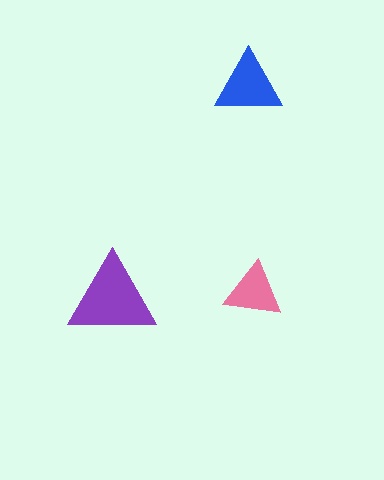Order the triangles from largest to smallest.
the purple one, the blue one, the pink one.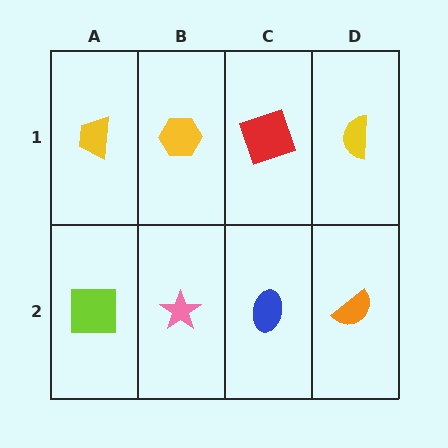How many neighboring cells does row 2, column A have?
2.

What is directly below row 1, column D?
An orange semicircle.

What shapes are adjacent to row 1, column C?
A blue ellipse (row 2, column C), a yellow hexagon (row 1, column B), a yellow semicircle (row 1, column D).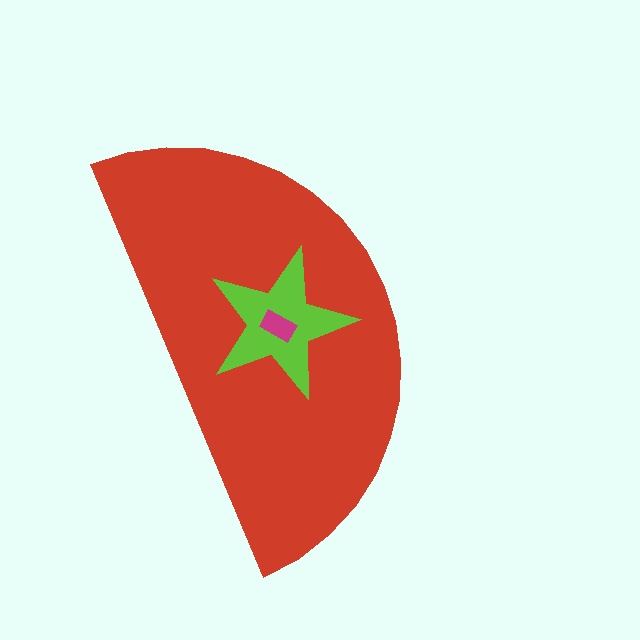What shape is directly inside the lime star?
The magenta rectangle.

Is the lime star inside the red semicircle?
Yes.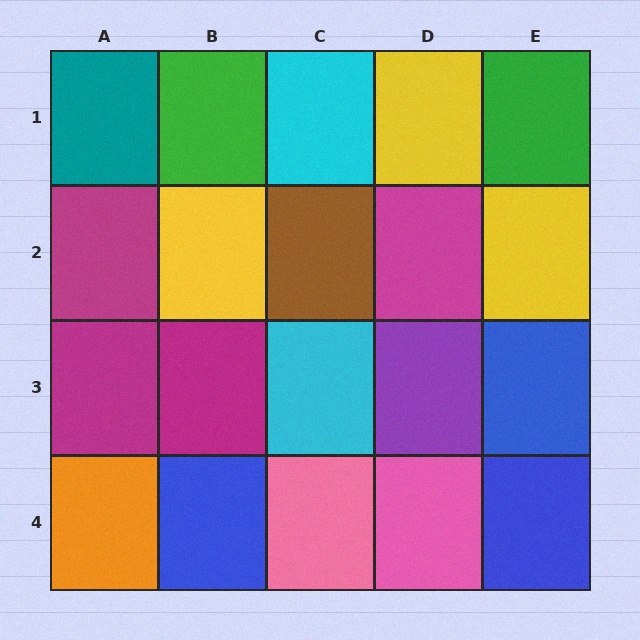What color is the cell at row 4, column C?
Pink.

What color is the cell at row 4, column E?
Blue.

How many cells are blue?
3 cells are blue.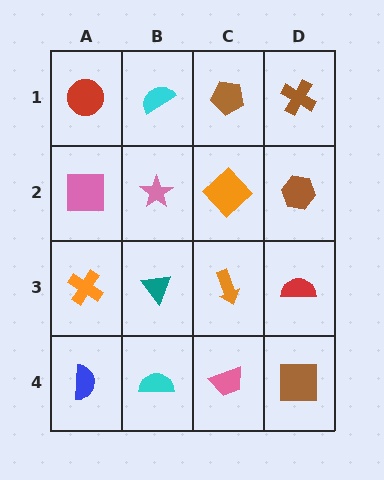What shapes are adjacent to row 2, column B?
A cyan semicircle (row 1, column B), a teal triangle (row 3, column B), a pink square (row 2, column A), an orange diamond (row 2, column C).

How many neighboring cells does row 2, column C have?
4.